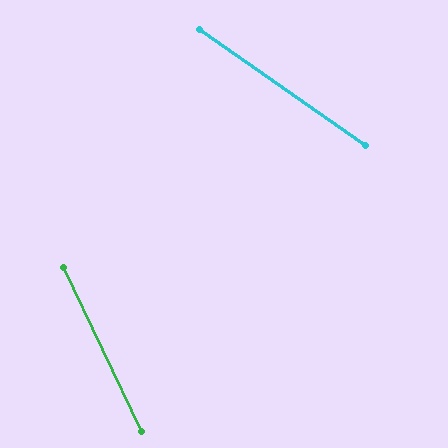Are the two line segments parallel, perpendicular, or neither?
Neither parallel nor perpendicular — they differ by about 30°.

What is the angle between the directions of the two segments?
Approximately 30 degrees.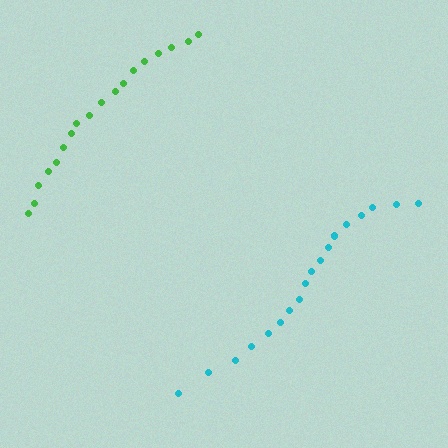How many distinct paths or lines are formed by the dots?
There are 2 distinct paths.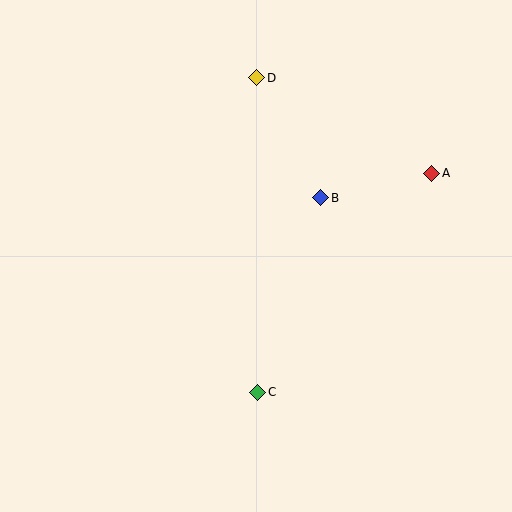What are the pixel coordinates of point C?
Point C is at (258, 392).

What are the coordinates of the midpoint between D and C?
The midpoint between D and C is at (257, 235).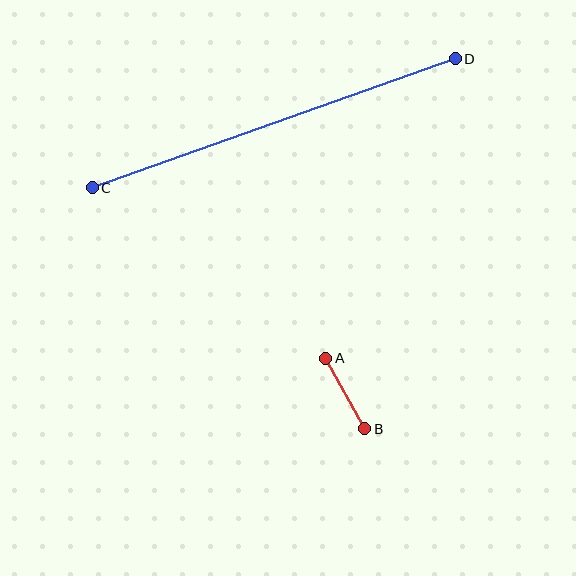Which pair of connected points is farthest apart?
Points C and D are farthest apart.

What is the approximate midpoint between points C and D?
The midpoint is at approximately (274, 123) pixels.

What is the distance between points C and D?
The distance is approximately 385 pixels.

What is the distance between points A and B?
The distance is approximately 80 pixels.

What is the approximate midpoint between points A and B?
The midpoint is at approximately (345, 394) pixels.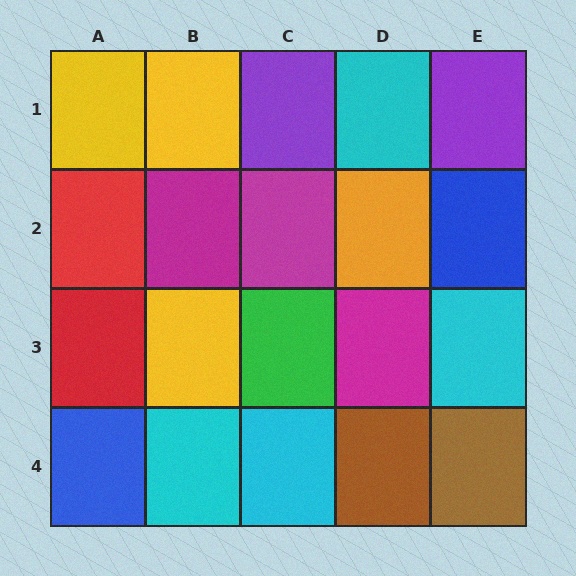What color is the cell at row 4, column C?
Cyan.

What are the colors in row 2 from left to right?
Red, magenta, magenta, orange, blue.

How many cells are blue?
2 cells are blue.